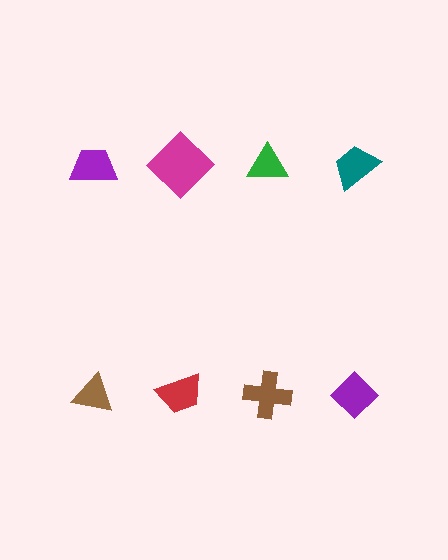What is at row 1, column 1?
A purple trapezoid.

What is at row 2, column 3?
A brown cross.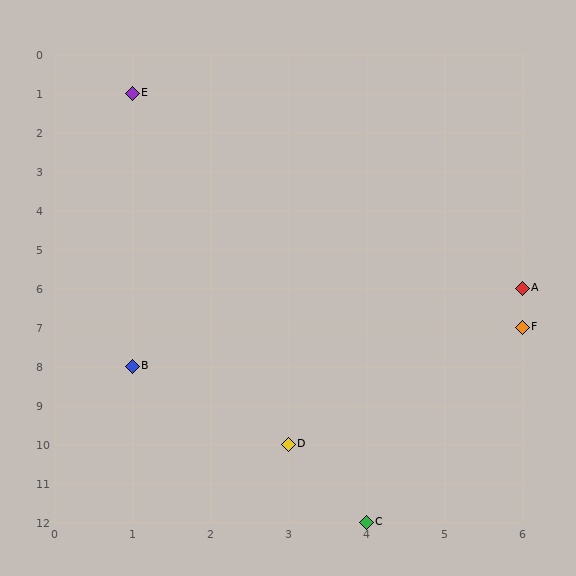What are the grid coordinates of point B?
Point B is at grid coordinates (1, 8).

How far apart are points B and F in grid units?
Points B and F are 5 columns and 1 row apart (about 5.1 grid units diagonally).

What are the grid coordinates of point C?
Point C is at grid coordinates (4, 12).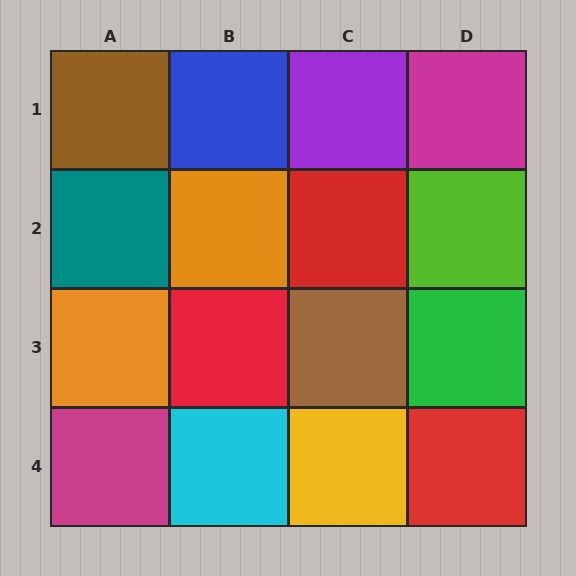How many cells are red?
3 cells are red.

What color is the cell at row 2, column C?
Red.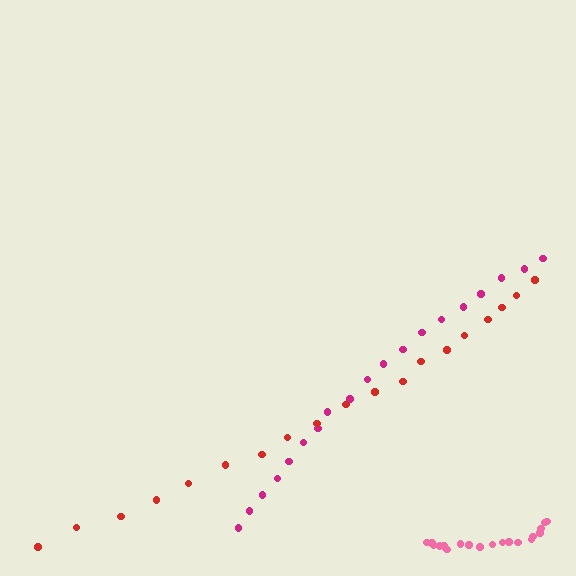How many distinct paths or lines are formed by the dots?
There are 3 distinct paths.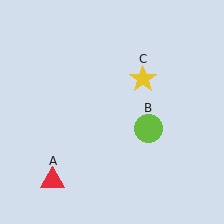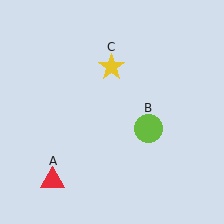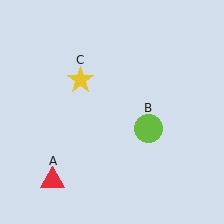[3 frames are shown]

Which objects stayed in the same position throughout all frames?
Red triangle (object A) and lime circle (object B) remained stationary.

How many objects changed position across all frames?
1 object changed position: yellow star (object C).